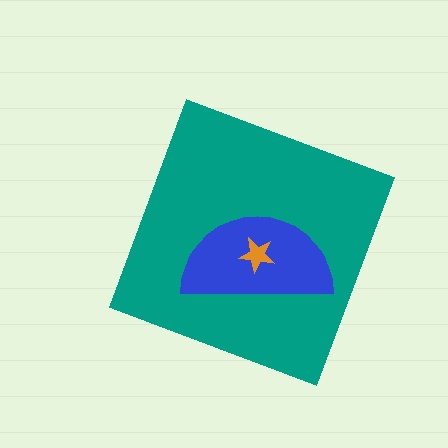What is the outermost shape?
The teal diamond.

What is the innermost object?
The orange star.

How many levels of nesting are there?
3.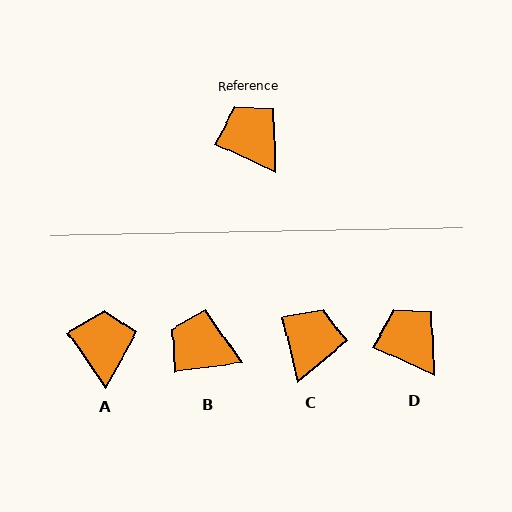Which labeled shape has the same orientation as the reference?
D.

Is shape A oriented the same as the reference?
No, it is off by about 30 degrees.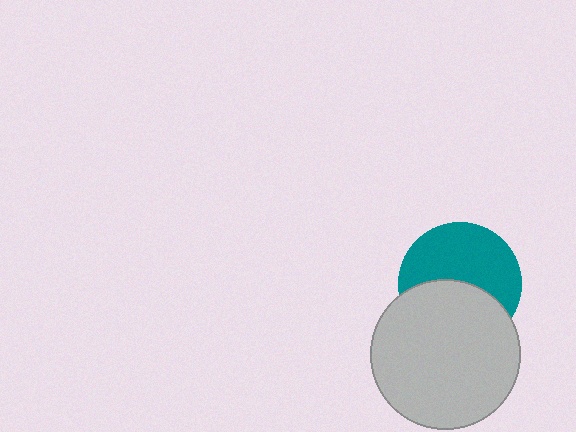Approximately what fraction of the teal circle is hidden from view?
Roughly 44% of the teal circle is hidden behind the light gray circle.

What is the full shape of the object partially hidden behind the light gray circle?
The partially hidden object is a teal circle.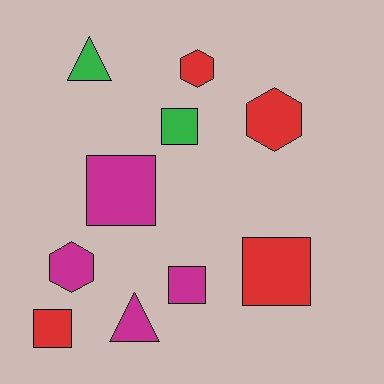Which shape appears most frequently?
Square, with 5 objects.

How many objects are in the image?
There are 10 objects.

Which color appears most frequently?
Red, with 4 objects.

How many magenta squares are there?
There are 2 magenta squares.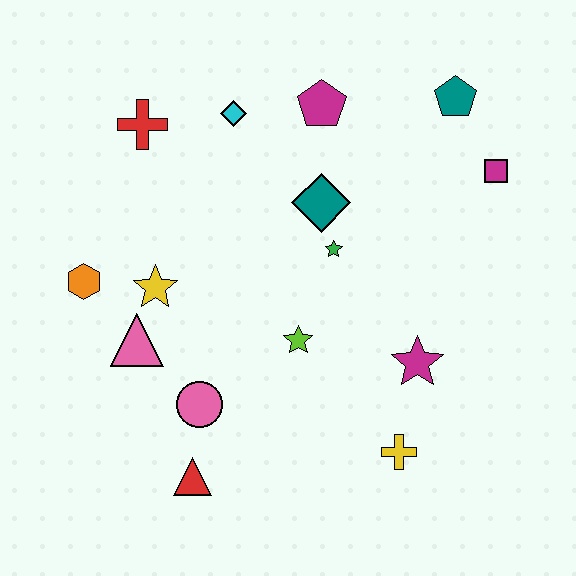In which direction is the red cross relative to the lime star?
The red cross is above the lime star.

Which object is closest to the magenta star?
The yellow cross is closest to the magenta star.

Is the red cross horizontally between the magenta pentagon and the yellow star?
No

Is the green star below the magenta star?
No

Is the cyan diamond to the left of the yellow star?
No